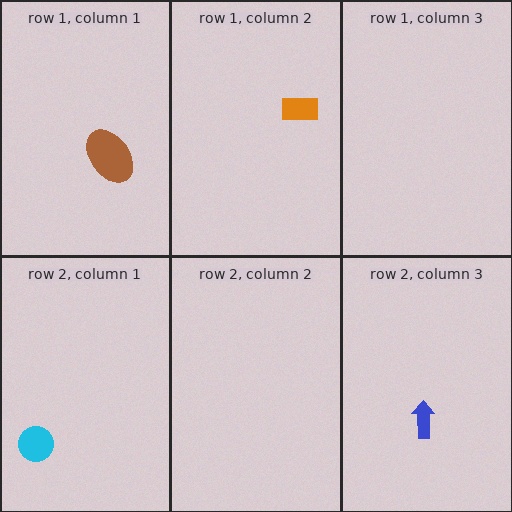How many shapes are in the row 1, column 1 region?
1.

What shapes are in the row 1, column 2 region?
The orange rectangle.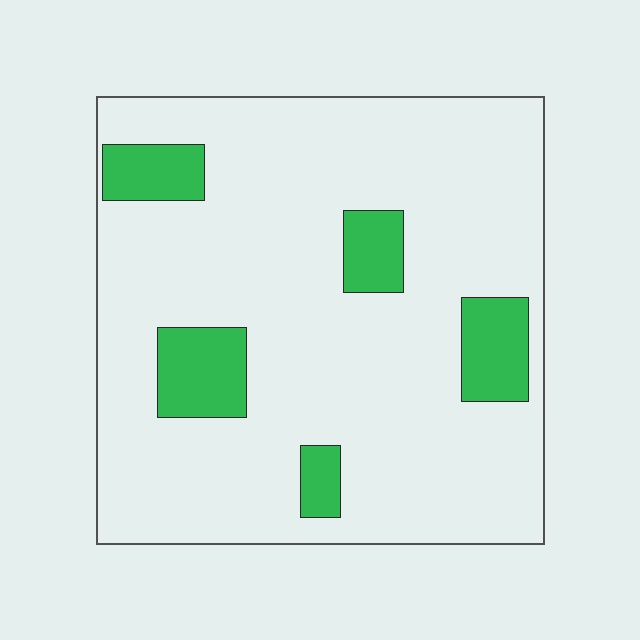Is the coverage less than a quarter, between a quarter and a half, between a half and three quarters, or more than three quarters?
Less than a quarter.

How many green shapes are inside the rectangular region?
5.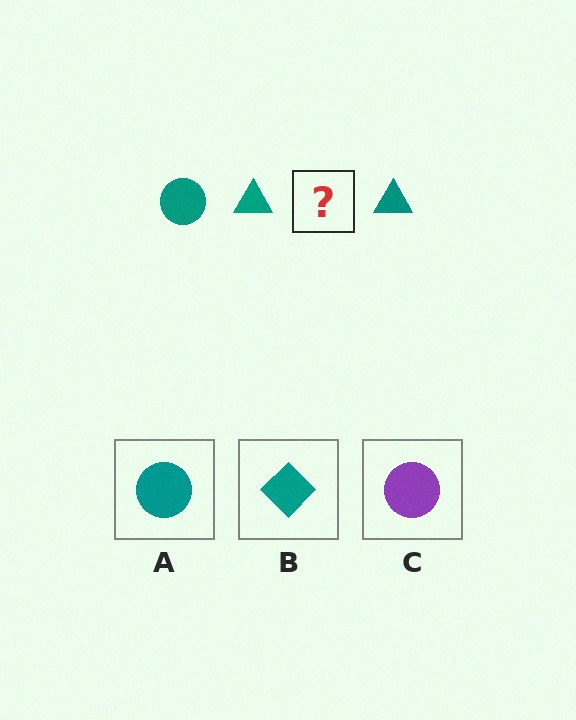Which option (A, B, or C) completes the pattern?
A.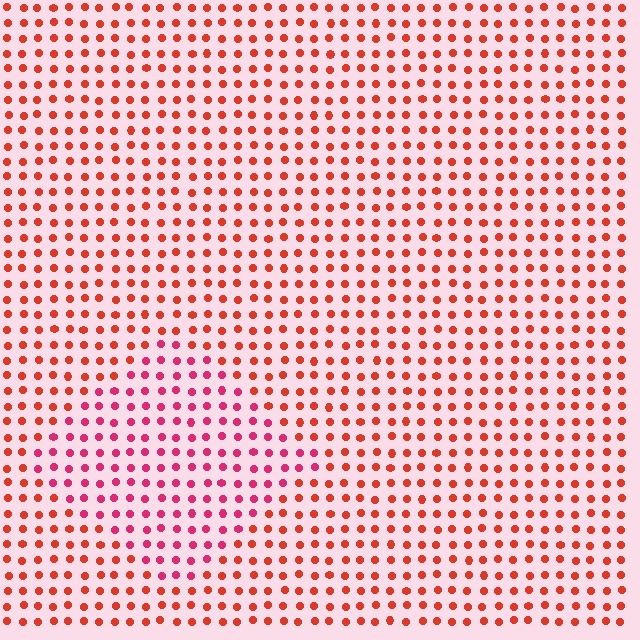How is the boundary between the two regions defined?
The boundary is defined purely by a slight shift in hue (about 32 degrees). Spacing, size, and orientation are identical on both sides.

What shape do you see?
I see a diamond.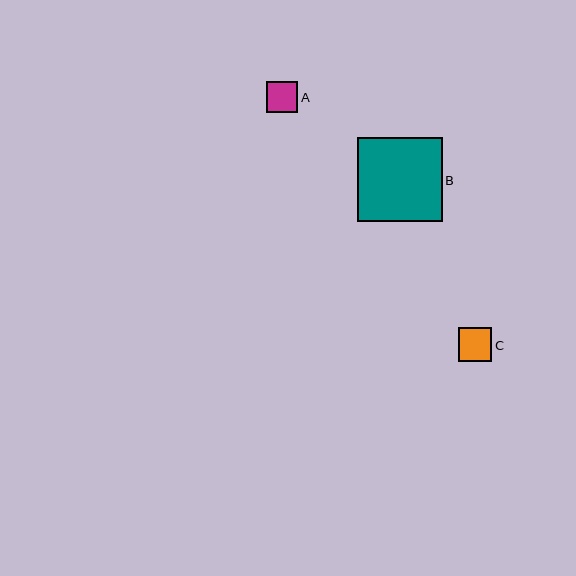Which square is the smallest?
Square A is the smallest with a size of approximately 31 pixels.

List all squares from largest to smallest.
From largest to smallest: B, C, A.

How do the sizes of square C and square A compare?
Square C and square A are approximately the same size.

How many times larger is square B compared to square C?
Square B is approximately 2.5 times the size of square C.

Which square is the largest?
Square B is the largest with a size of approximately 85 pixels.